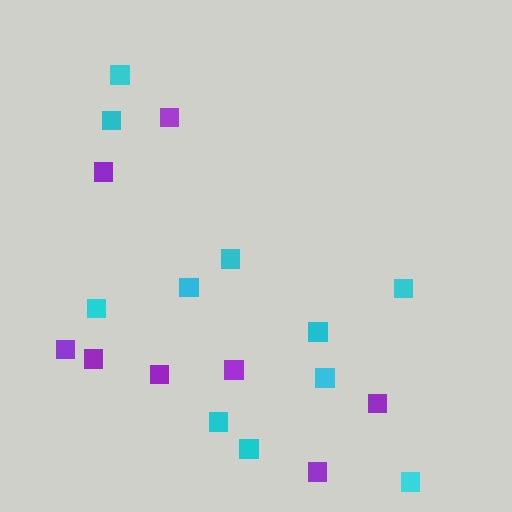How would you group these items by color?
There are 2 groups: one group of cyan squares (11) and one group of purple squares (8).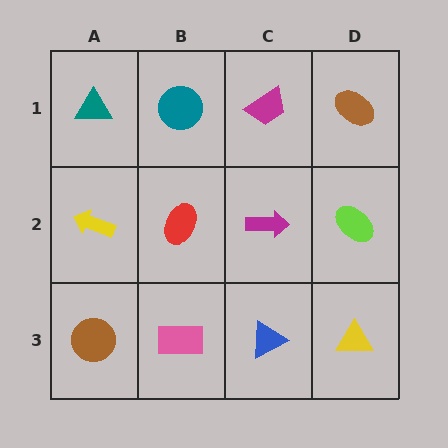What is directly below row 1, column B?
A red ellipse.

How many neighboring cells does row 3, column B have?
3.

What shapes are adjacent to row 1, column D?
A lime ellipse (row 2, column D), a magenta trapezoid (row 1, column C).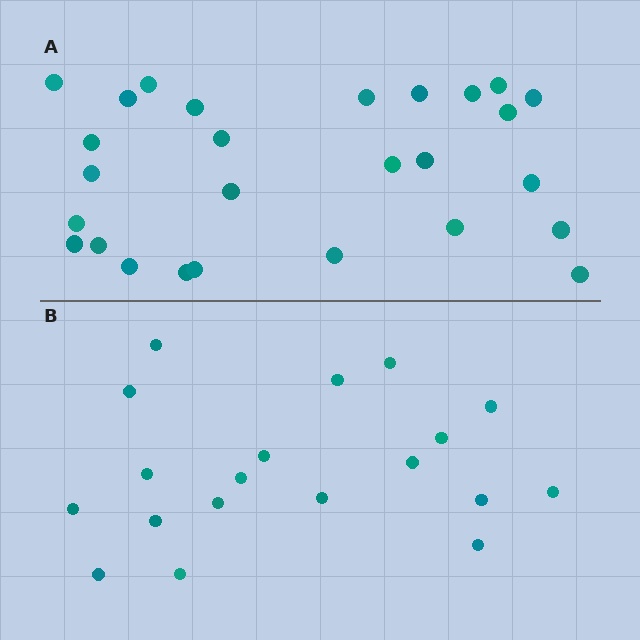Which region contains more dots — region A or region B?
Region A (the top region) has more dots.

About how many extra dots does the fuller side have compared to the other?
Region A has roughly 8 or so more dots than region B.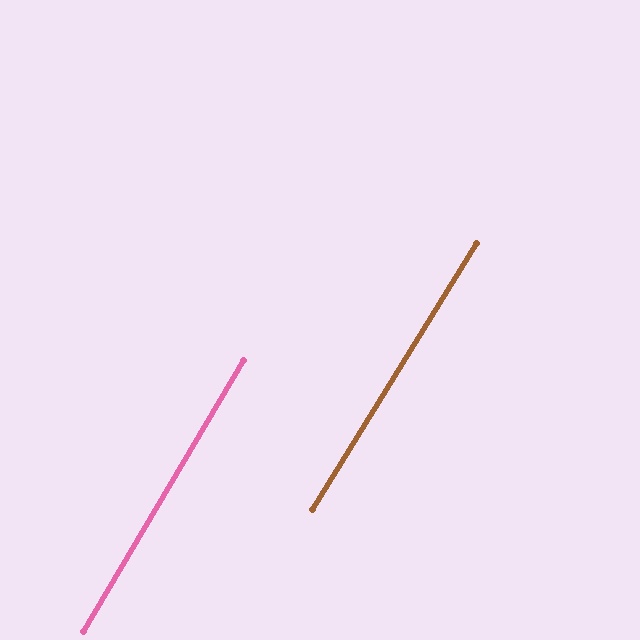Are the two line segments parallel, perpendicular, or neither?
Parallel — their directions differ by only 1.1°.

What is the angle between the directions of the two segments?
Approximately 1 degree.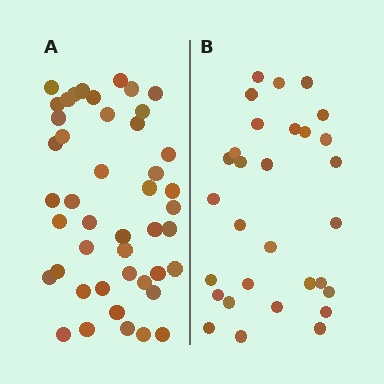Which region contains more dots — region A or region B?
Region A (the left region) has more dots.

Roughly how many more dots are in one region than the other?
Region A has approximately 15 more dots than region B.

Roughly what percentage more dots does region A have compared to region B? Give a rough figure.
About 50% more.